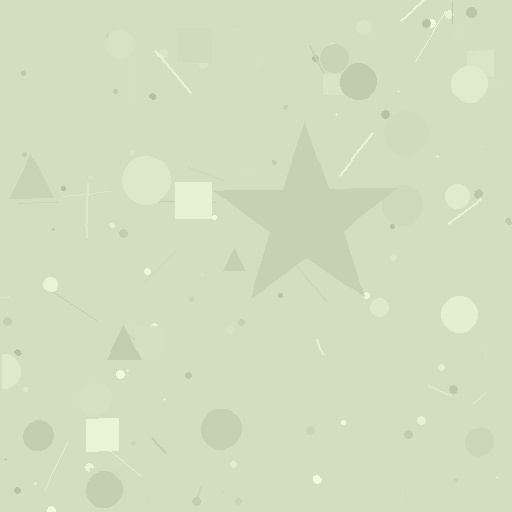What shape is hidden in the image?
A star is hidden in the image.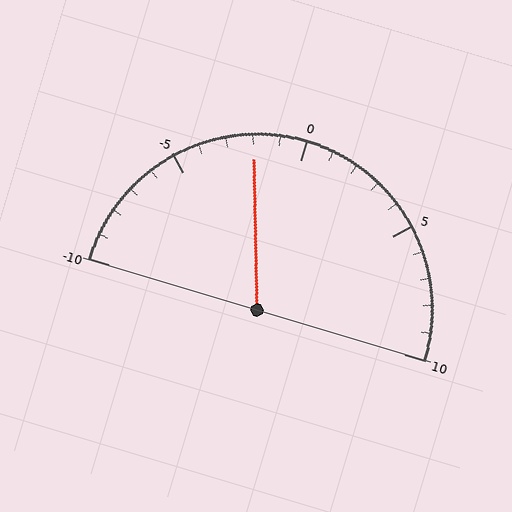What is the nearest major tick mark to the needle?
The nearest major tick mark is 0.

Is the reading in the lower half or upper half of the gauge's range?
The reading is in the lower half of the range (-10 to 10).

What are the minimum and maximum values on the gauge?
The gauge ranges from -10 to 10.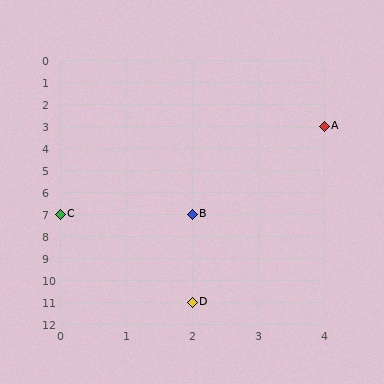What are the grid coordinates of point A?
Point A is at grid coordinates (4, 3).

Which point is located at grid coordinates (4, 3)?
Point A is at (4, 3).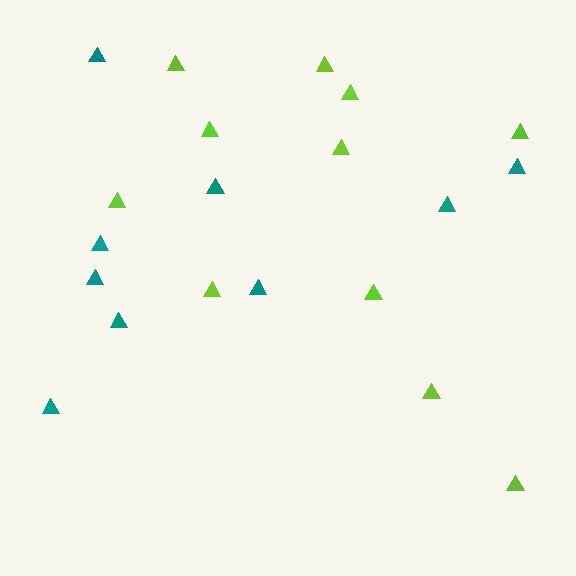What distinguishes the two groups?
There are 2 groups: one group of lime triangles (11) and one group of teal triangles (9).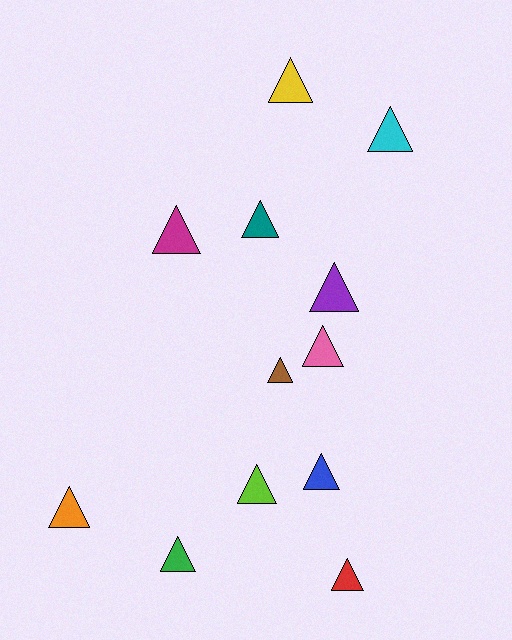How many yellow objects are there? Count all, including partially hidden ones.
There is 1 yellow object.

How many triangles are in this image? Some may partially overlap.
There are 12 triangles.